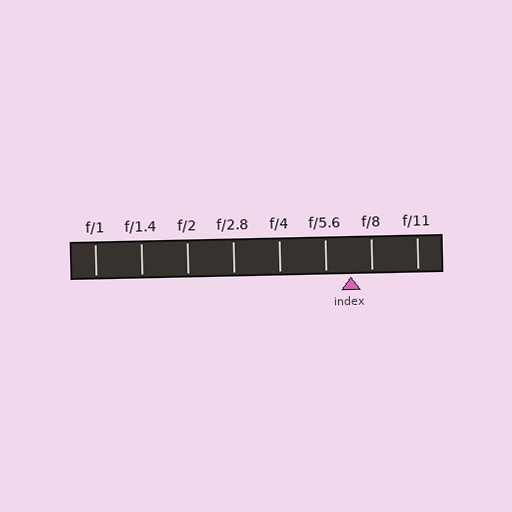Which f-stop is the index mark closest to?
The index mark is closest to f/8.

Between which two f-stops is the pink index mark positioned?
The index mark is between f/5.6 and f/8.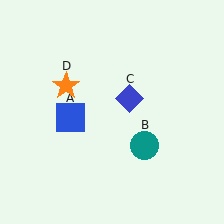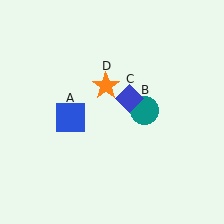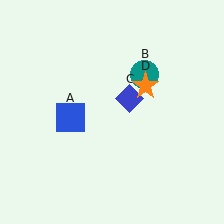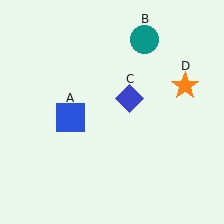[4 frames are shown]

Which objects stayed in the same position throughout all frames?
Blue square (object A) and blue diamond (object C) remained stationary.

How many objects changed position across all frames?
2 objects changed position: teal circle (object B), orange star (object D).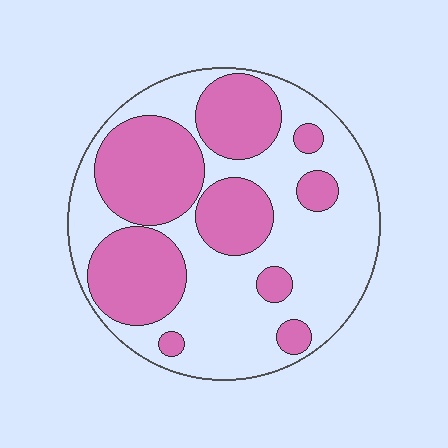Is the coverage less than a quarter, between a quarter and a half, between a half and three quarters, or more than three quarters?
Between a quarter and a half.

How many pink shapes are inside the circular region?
9.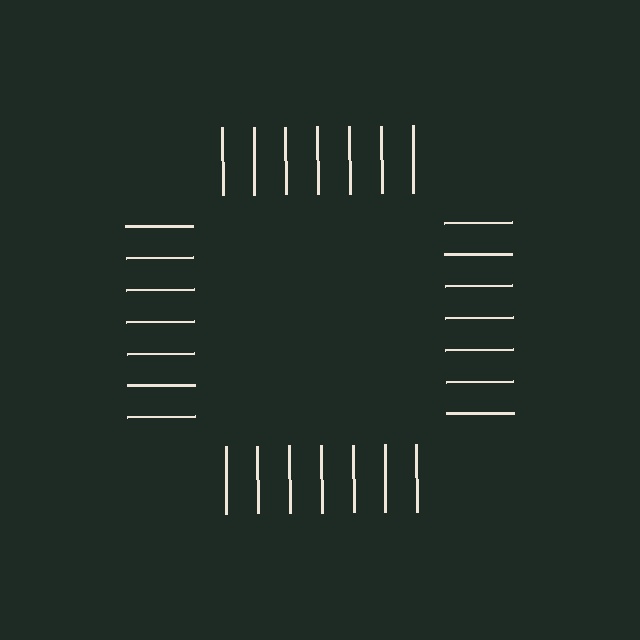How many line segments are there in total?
28 — 7 along each of the 4 edges.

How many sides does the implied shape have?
4 sides — the line-ends trace a square.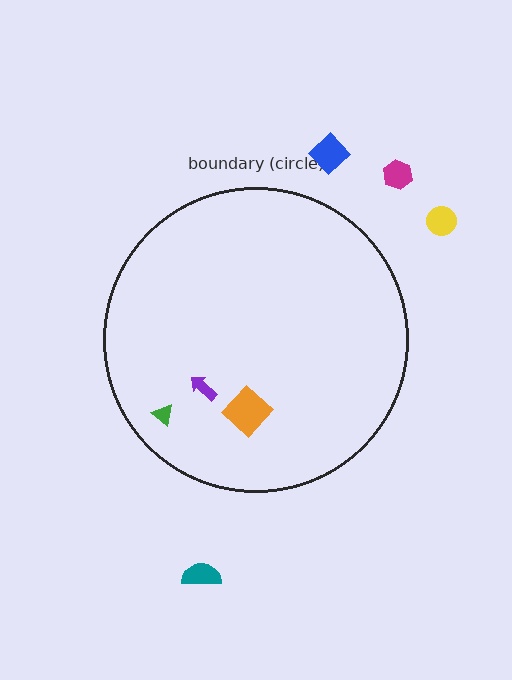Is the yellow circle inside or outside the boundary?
Outside.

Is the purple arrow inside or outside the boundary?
Inside.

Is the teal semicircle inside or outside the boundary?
Outside.